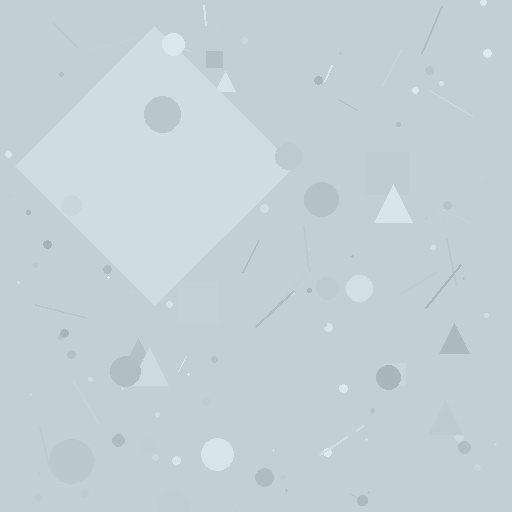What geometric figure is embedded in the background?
A diamond is embedded in the background.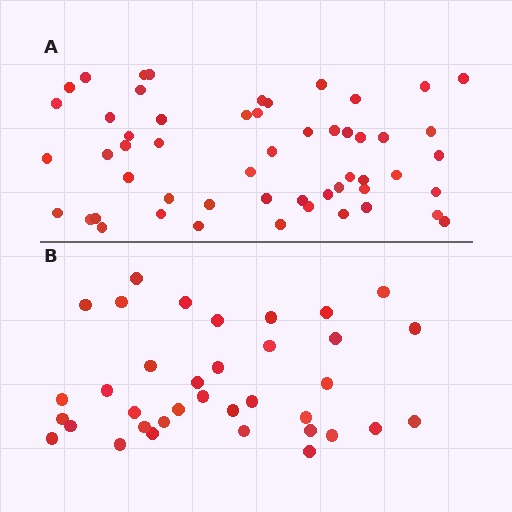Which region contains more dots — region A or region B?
Region A (the top region) has more dots.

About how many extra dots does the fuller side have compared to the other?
Region A has approximately 20 more dots than region B.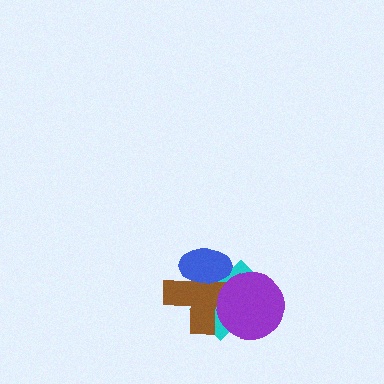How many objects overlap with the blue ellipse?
2 objects overlap with the blue ellipse.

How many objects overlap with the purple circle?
2 objects overlap with the purple circle.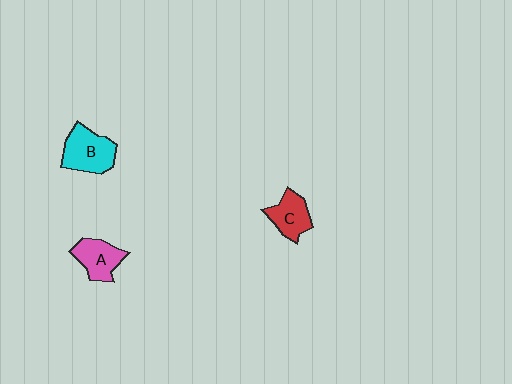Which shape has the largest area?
Shape B (cyan).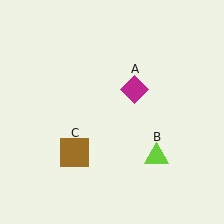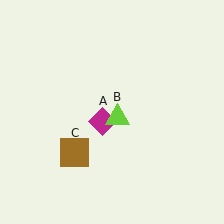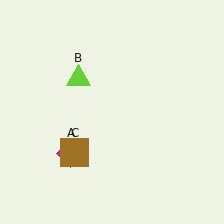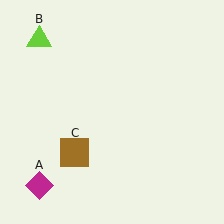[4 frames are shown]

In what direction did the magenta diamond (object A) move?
The magenta diamond (object A) moved down and to the left.